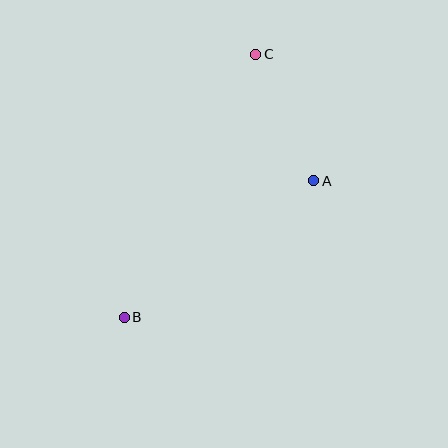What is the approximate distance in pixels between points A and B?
The distance between A and B is approximately 233 pixels.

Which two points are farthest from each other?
Points B and C are farthest from each other.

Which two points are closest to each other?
Points A and C are closest to each other.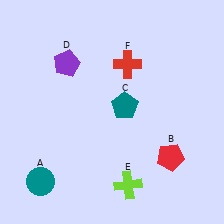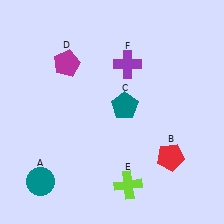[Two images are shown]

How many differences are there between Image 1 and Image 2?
There are 2 differences between the two images.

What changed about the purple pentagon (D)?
In Image 1, D is purple. In Image 2, it changed to magenta.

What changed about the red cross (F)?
In Image 1, F is red. In Image 2, it changed to purple.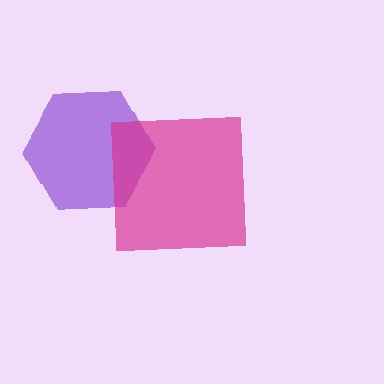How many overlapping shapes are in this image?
There are 2 overlapping shapes in the image.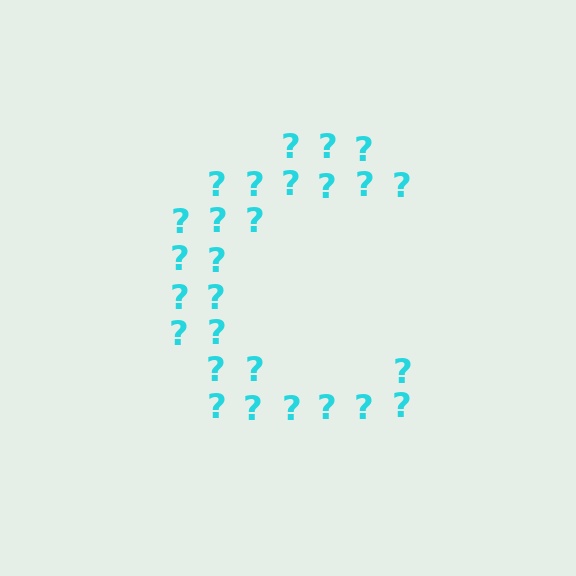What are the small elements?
The small elements are question marks.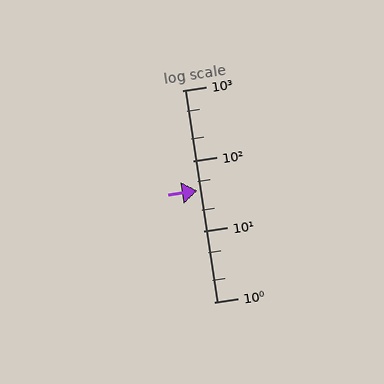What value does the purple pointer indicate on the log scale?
The pointer indicates approximately 38.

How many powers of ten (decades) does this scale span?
The scale spans 3 decades, from 1 to 1000.